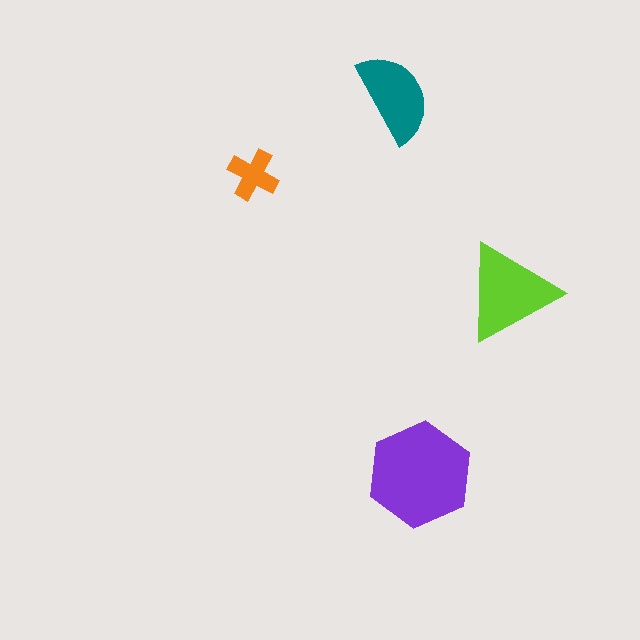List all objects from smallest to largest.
The orange cross, the teal semicircle, the lime triangle, the purple hexagon.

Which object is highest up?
The teal semicircle is topmost.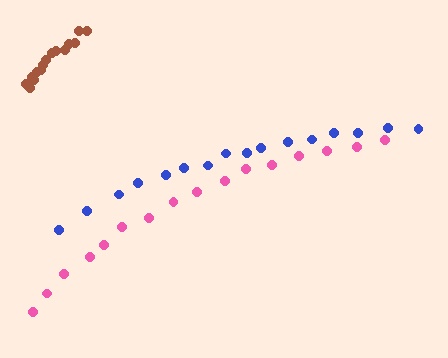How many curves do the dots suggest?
There are 3 distinct paths.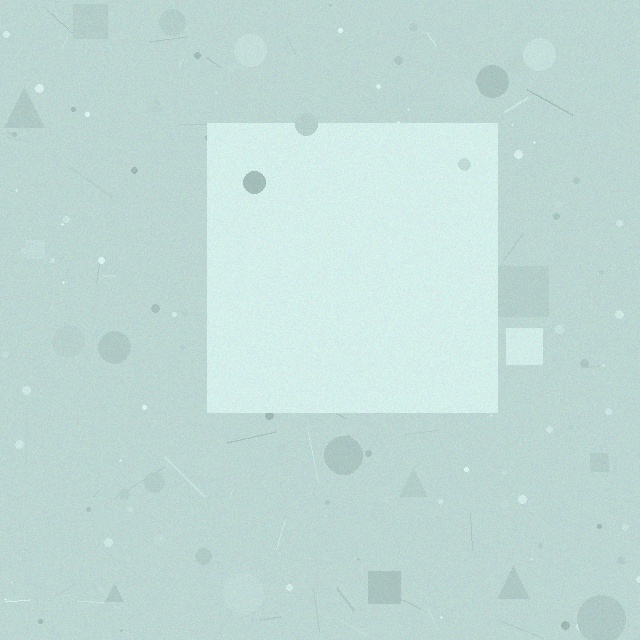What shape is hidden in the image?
A square is hidden in the image.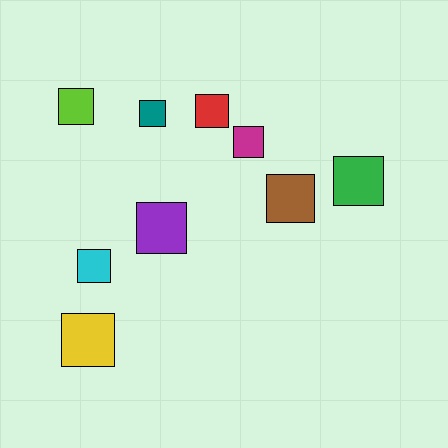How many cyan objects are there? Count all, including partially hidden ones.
There is 1 cyan object.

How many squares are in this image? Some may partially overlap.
There are 9 squares.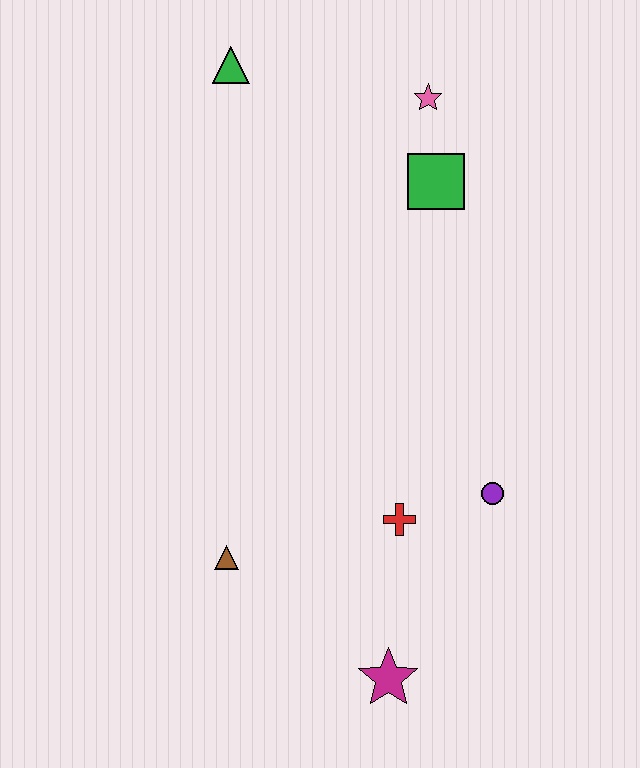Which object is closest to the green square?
The pink star is closest to the green square.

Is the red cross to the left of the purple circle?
Yes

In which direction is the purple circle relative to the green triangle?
The purple circle is below the green triangle.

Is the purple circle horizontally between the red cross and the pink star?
No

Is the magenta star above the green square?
No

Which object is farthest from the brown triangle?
The pink star is farthest from the brown triangle.